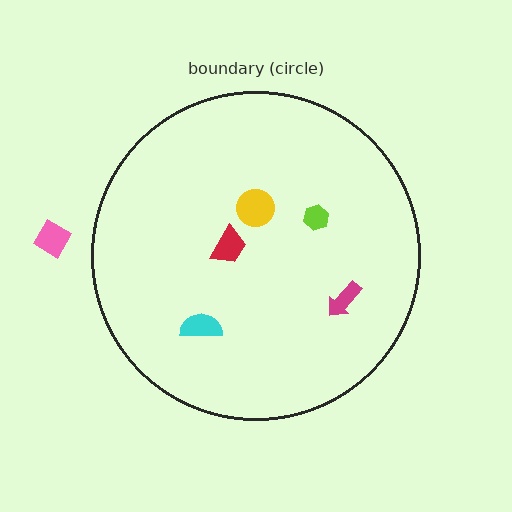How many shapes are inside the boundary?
5 inside, 1 outside.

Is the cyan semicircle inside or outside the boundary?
Inside.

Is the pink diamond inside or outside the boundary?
Outside.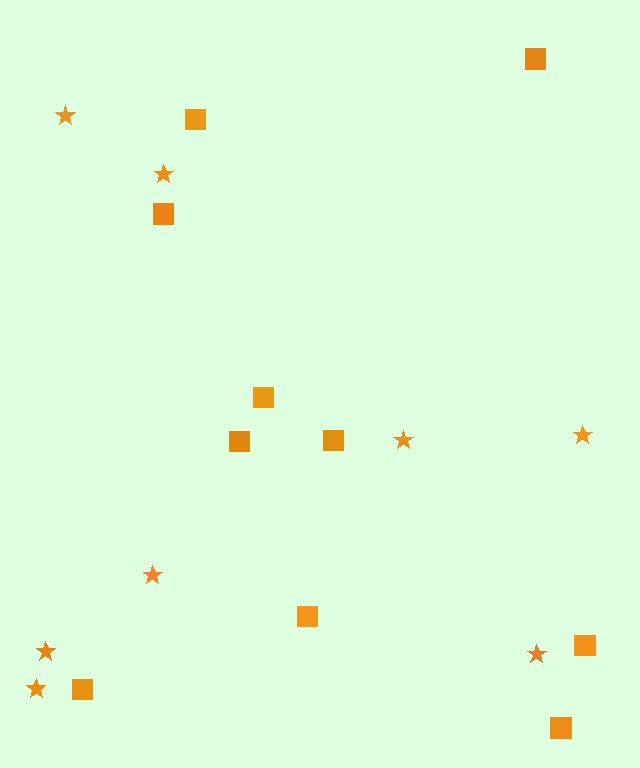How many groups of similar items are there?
There are 2 groups: one group of stars (8) and one group of squares (10).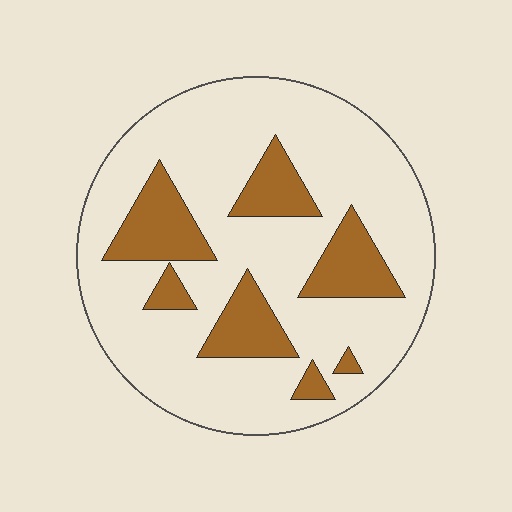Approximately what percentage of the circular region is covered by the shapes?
Approximately 20%.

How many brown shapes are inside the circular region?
7.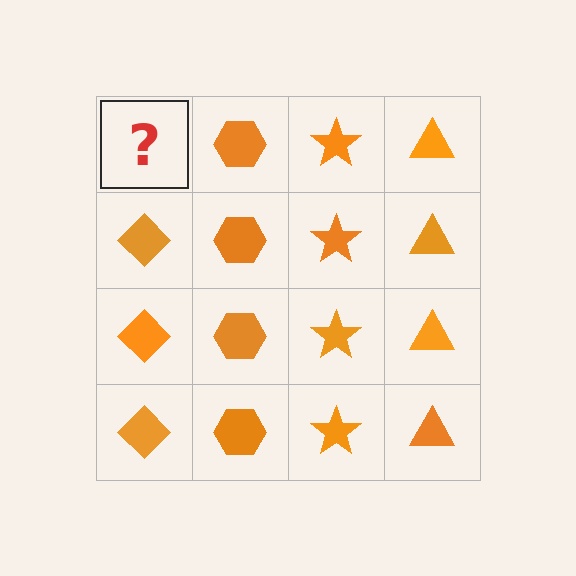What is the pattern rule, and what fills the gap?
The rule is that each column has a consistent shape. The gap should be filled with an orange diamond.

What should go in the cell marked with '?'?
The missing cell should contain an orange diamond.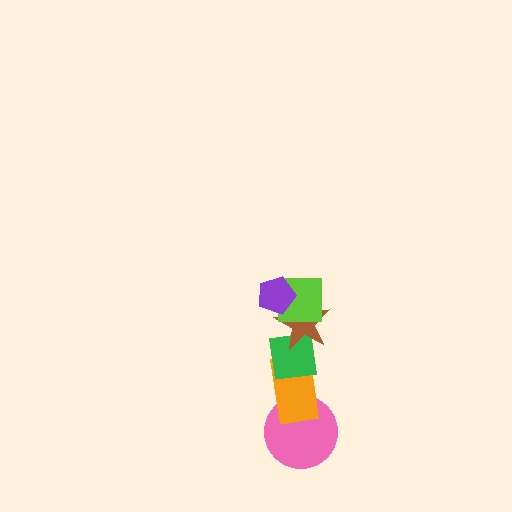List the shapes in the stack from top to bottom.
From top to bottom: the purple pentagon, the lime square, the brown star, the green square, the orange rectangle, the pink circle.